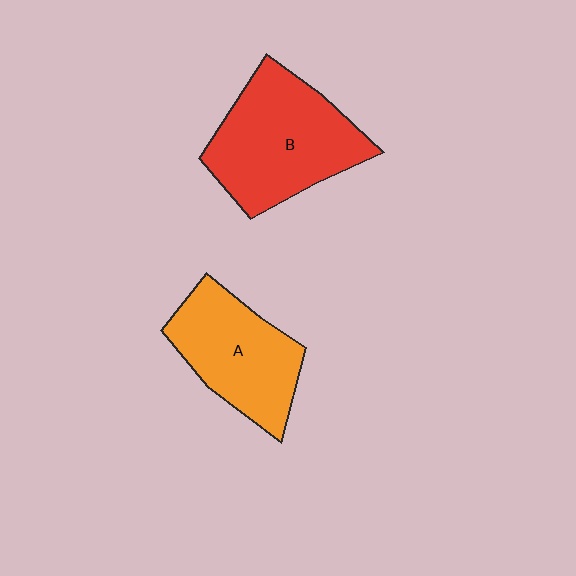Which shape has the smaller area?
Shape A (orange).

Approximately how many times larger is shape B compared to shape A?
Approximately 1.2 times.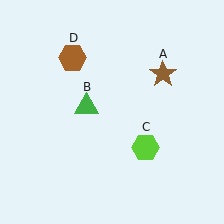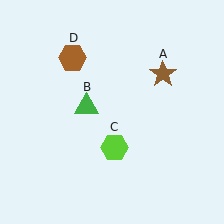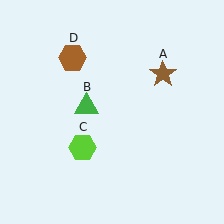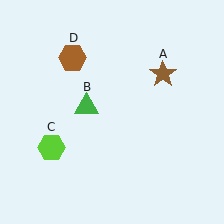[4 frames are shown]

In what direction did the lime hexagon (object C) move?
The lime hexagon (object C) moved left.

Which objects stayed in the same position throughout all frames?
Brown star (object A) and green triangle (object B) and brown hexagon (object D) remained stationary.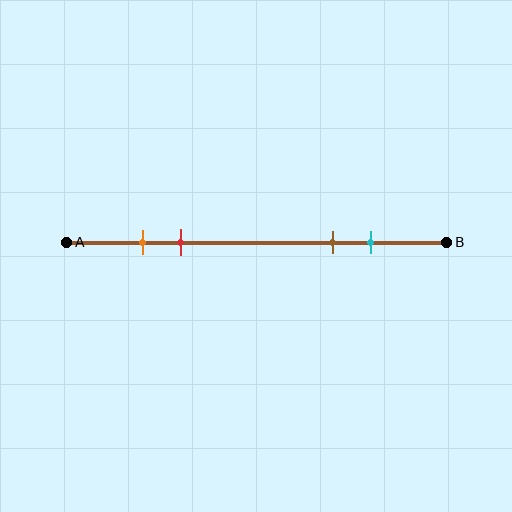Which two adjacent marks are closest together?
The orange and red marks are the closest adjacent pair.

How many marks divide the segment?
There are 4 marks dividing the segment.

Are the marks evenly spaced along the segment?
No, the marks are not evenly spaced.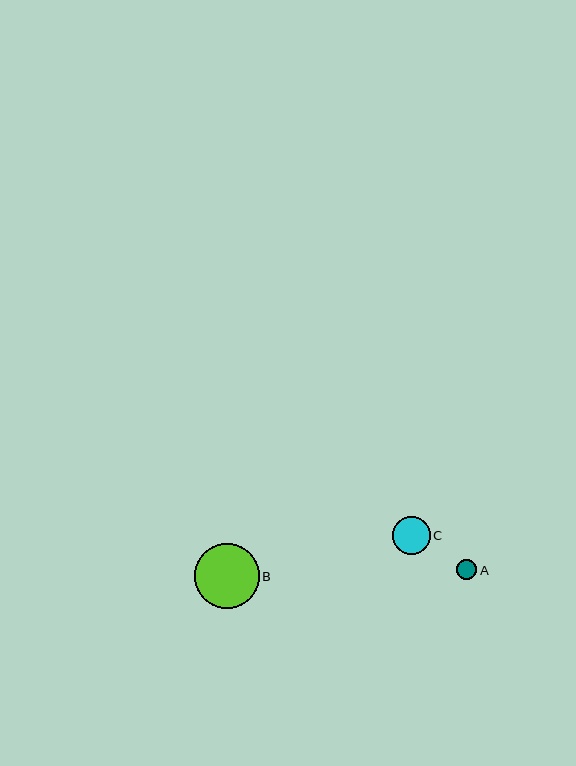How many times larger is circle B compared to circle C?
Circle B is approximately 1.7 times the size of circle C.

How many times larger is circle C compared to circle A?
Circle C is approximately 1.8 times the size of circle A.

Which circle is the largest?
Circle B is the largest with a size of approximately 65 pixels.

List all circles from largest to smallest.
From largest to smallest: B, C, A.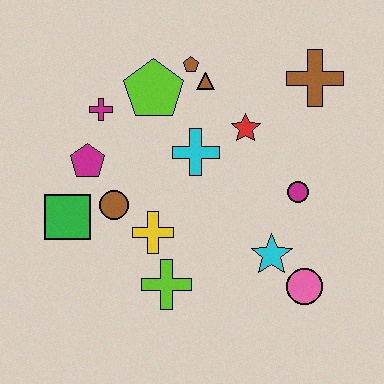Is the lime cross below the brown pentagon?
Yes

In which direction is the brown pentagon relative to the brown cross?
The brown pentagon is to the left of the brown cross.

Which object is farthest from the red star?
The green square is farthest from the red star.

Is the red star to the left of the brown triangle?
No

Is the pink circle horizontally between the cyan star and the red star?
No